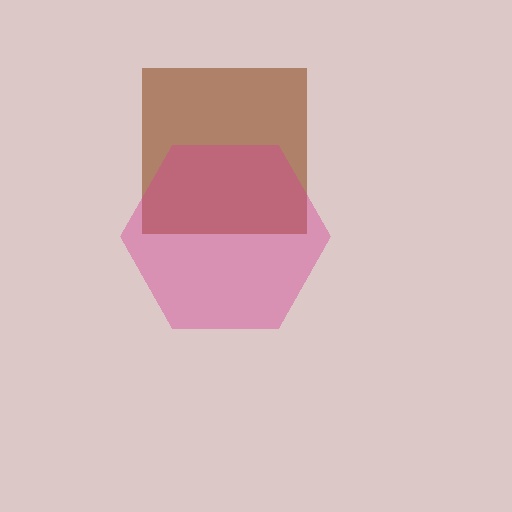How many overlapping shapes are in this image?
There are 2 overlapping shapes in the image.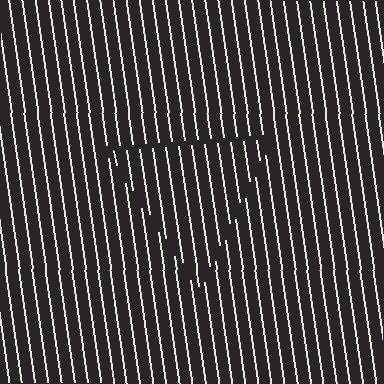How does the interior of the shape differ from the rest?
The interior of the shape contains the same grating, shifted by half a period — the contour is defined by the phase discontinuity where line-ends from the inner and outer gratings abut.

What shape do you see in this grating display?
An illusory triangle. The interior of the shape contains the same grating, shifted by half a period — the contour is defined by the phase discontinuity where line-ends from the inner and outer gratings abut.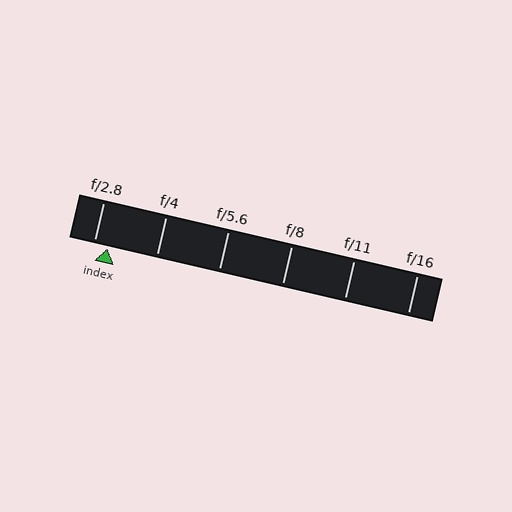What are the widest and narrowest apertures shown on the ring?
The widest aperture shown is f/2.8 and the narrowest is f/16.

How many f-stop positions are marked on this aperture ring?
There are 6 f-stop positions marked.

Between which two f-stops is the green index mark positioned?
The index mark is between f/2.8 and f/4.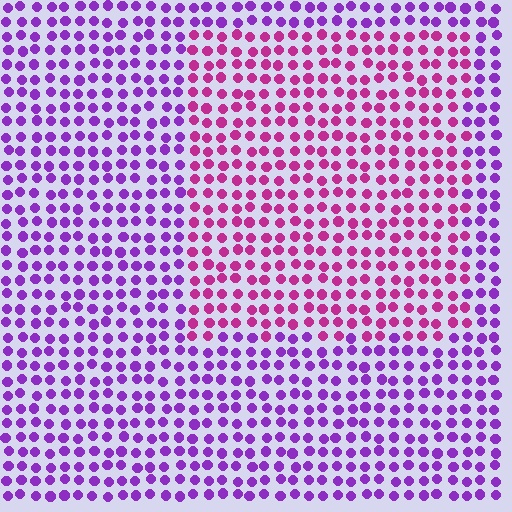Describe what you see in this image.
The image is filled with small purple elements in a uniform arrangement. A rectangle-shaped region is visible where the elements are tinted to a slightly different hue, forming a subtle color boundary.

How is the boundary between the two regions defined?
The boundary is defined purely by a slight shift in hue (about 39 degrees). Spacing, size, and orientation are identical on both sides.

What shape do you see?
I see a rectangle.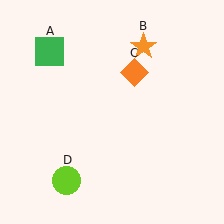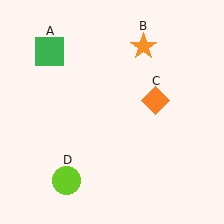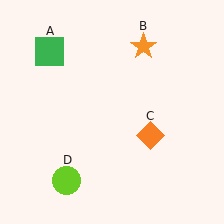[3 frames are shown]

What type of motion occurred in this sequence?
The orange diamond (object C) rotated clockwise around the center of the scene.